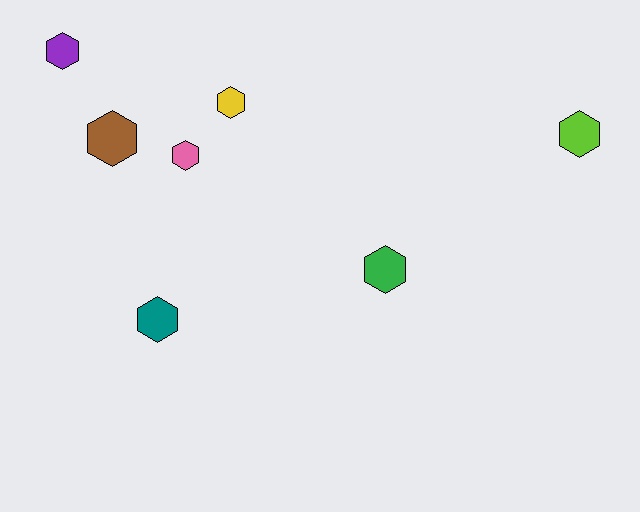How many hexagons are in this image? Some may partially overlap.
There are 7 hexagons.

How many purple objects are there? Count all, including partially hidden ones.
There is 1 purple object.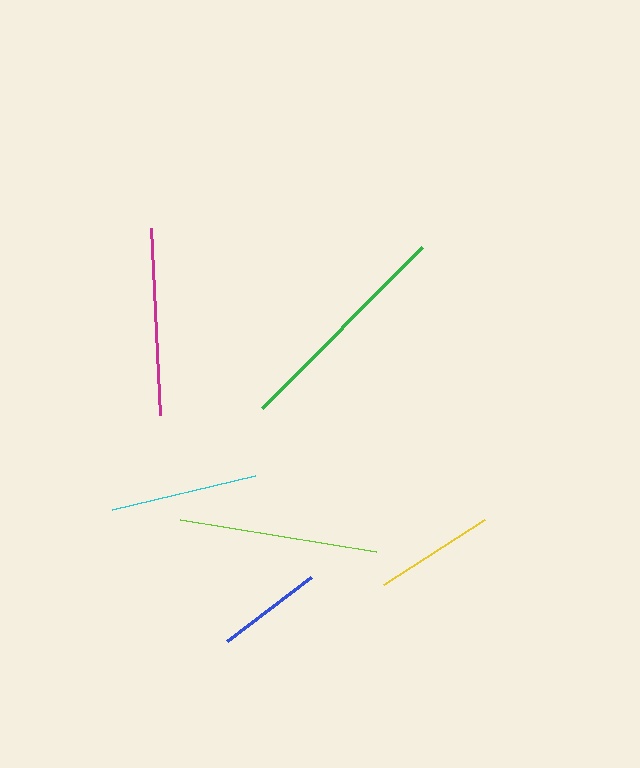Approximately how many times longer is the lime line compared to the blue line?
The lime line is approximately 1.9 times the length of the blue line.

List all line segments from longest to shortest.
From longest to shortest: green, lime, magenta, cyan, yellow, blue.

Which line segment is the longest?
The green line is the longest at approximately 227 pixels.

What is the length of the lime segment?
The lime segment is approximately 198 pixels long.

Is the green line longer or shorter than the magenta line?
The green line is longer than the magenta line.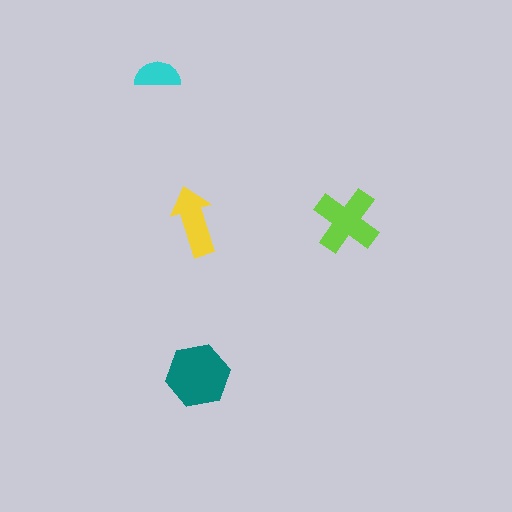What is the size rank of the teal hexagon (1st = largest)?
1st.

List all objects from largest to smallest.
The teal hexagon, the lime cross, the yellow arrow, the cyan semicircle.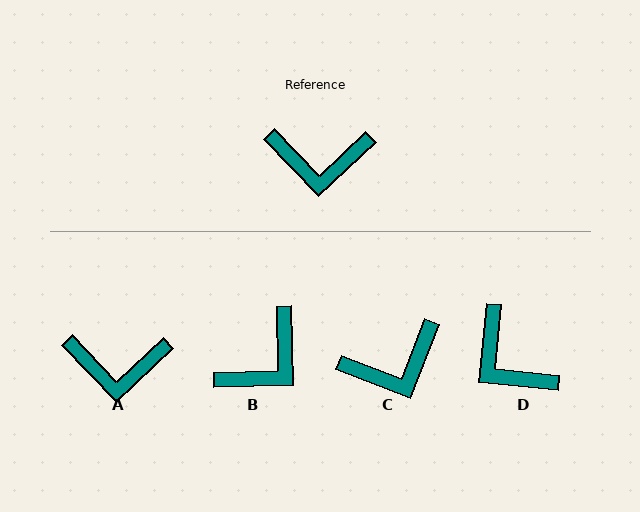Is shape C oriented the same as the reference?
No, it is off by about 25 degrees.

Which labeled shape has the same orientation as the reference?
A.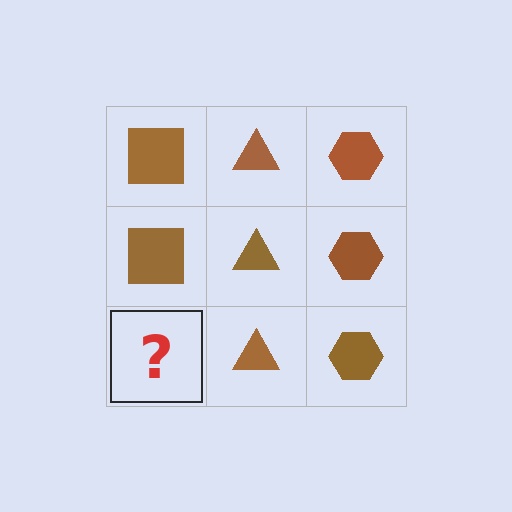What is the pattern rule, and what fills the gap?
The rule is that each column has a consistent shape. The gap should be filled with a brown square.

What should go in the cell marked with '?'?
The missing cell should contain a brown square.